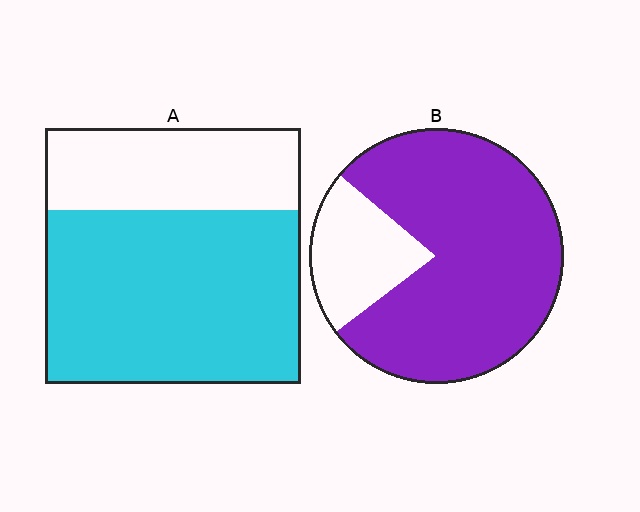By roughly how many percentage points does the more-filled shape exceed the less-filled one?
By roughly 10 percentage points (B over A).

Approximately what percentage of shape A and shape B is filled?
A is approximately 70% and B is approximately 80%.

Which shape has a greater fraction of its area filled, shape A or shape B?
Shape B.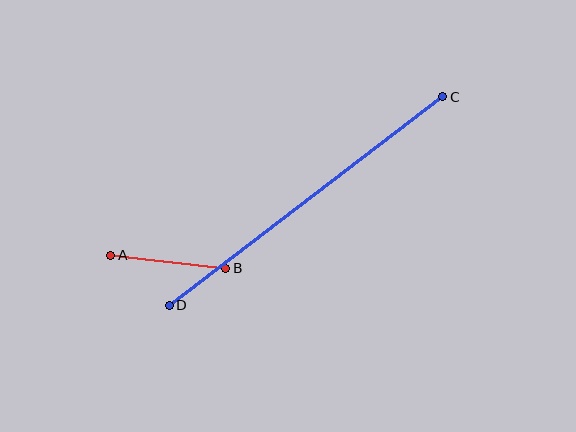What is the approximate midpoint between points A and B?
The midpoint is at approximately (168, 262) pixels.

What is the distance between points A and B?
The distance is approximately 116 pixels.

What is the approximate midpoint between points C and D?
The midpoint is at approximately (306, 201) pixels.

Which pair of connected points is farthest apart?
Points C and D are farthest apart.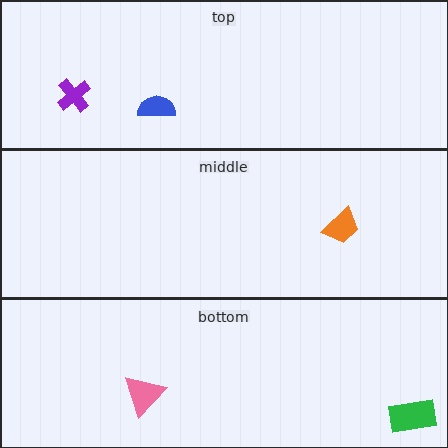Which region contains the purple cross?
The top region.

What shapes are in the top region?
The blue semicircle, the purple cross.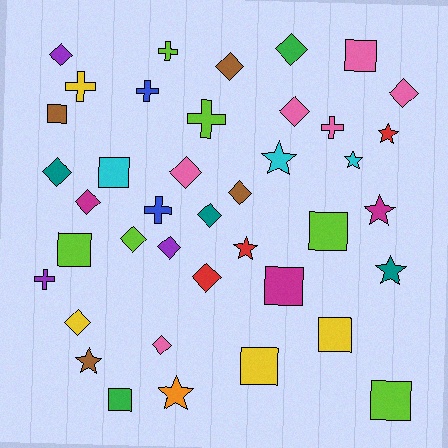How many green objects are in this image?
There are 2 green objects.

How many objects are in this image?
There are 40 objects.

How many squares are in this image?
There are 10 squares.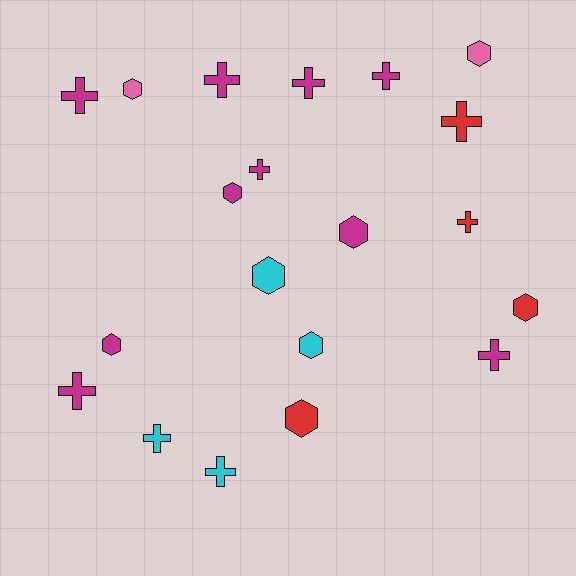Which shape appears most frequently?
Cross, with 11 objects.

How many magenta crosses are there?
There are 7 magenta crosses.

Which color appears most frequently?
Magenta, with 10 objects.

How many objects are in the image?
There are 20 objects.